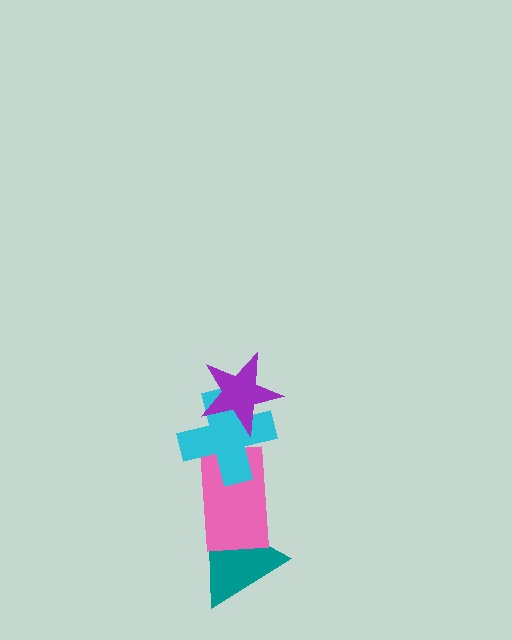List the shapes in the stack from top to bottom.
From top to bottom: the purple star, the cyan cross, the pink rectangle, the teal triangle.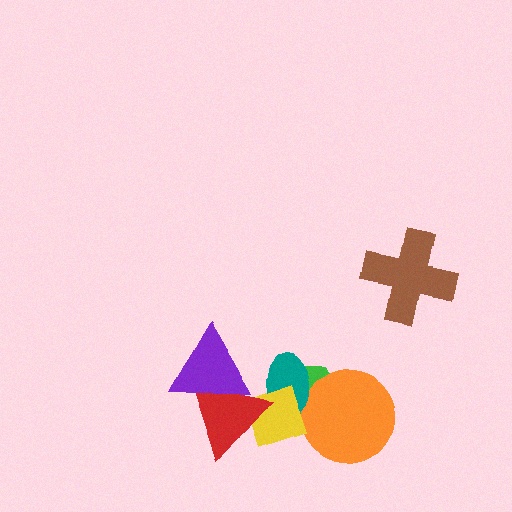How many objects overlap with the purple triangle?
1 object overlaps with the purple triangle.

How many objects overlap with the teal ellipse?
4 objects overlap with the teal ellipse.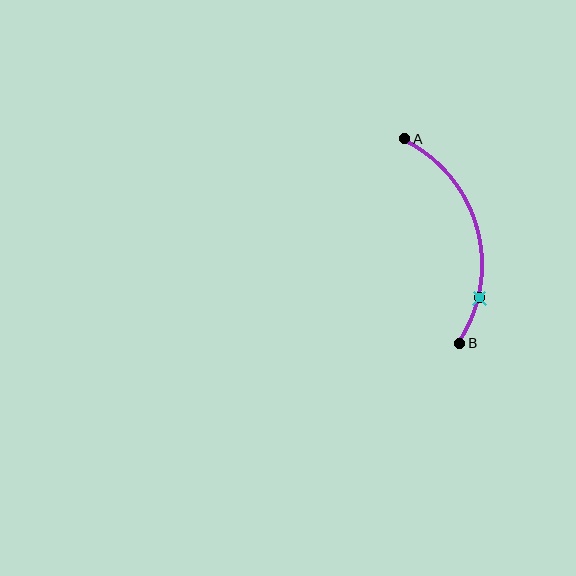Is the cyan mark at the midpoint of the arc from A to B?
No. The cyan mark lies on the arc but is closer to endpoint B. The arc midpoint would be at the point on the curve equidistant along the arc from both A and B.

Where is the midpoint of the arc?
The arc midpoint is the point on the curve farthest from the straight line joining A and B. It sits to the right of that line.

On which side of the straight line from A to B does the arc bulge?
The arc bulges to the right of the straight line connecting A and B.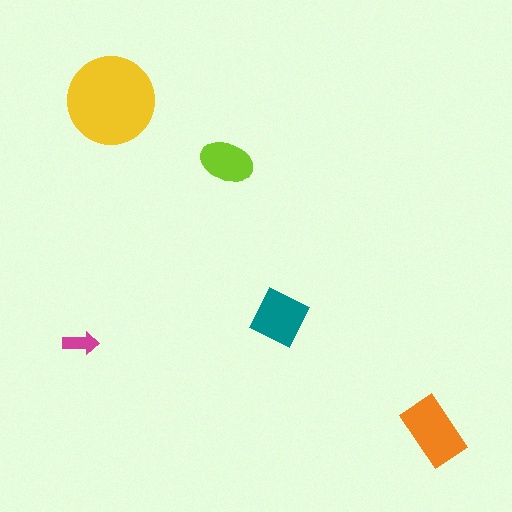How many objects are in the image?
There are 5 objects in the image.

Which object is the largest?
The yellow circle.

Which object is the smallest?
The magenta arrow.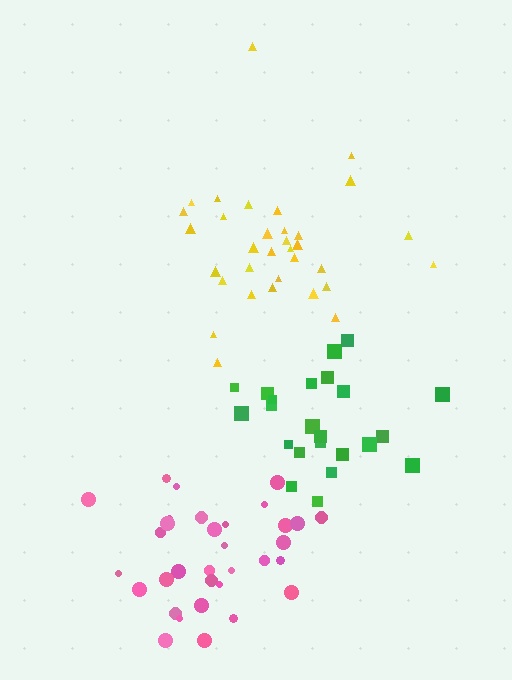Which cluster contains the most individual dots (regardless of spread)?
Pink (33).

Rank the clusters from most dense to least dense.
green, yellow, pink.